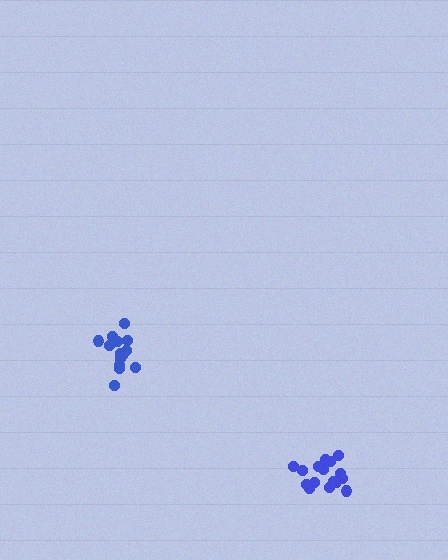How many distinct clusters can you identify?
There are 2 distinct clusters.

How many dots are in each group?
Group 1: 17 dots, Group 2: 14 dots (31 total).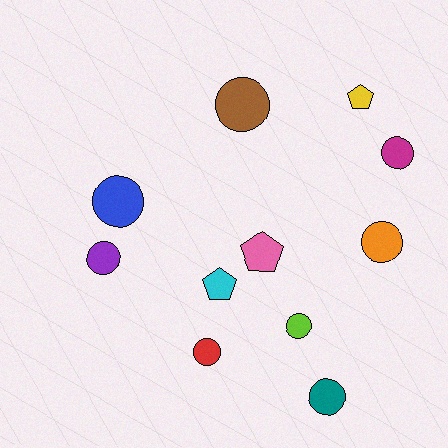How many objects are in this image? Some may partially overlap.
There are 11 objects.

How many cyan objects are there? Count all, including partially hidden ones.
There is 1 cyan object.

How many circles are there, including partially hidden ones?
There are 8 circles.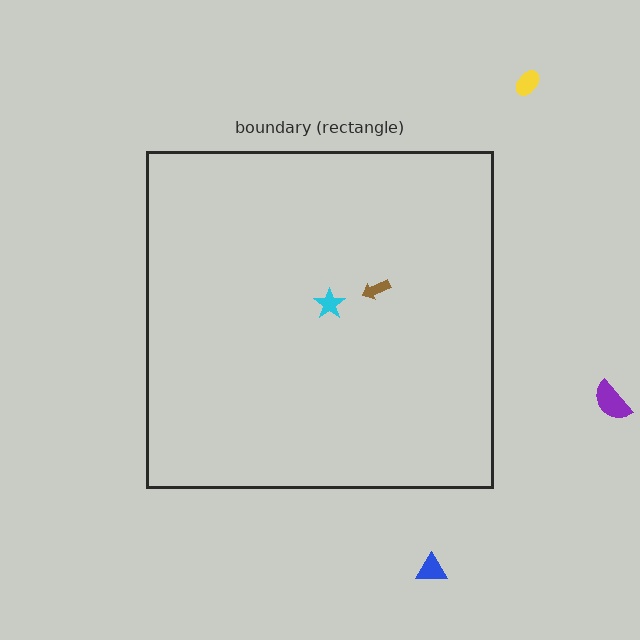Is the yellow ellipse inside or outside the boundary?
Outside.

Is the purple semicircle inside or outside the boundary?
Outside.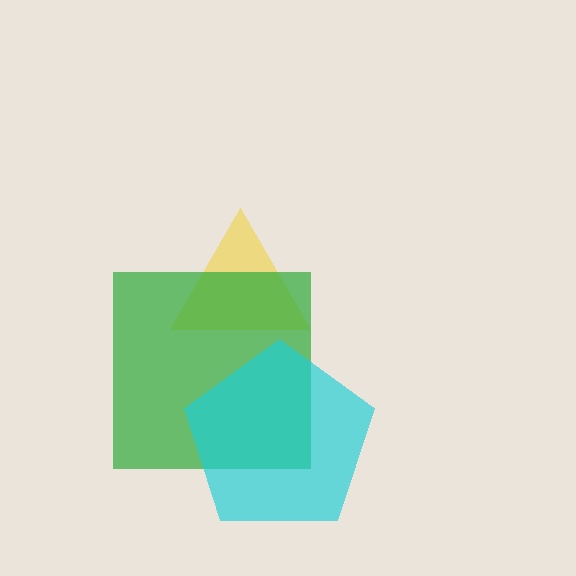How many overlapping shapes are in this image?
There are 3 overlapping shapes in the image.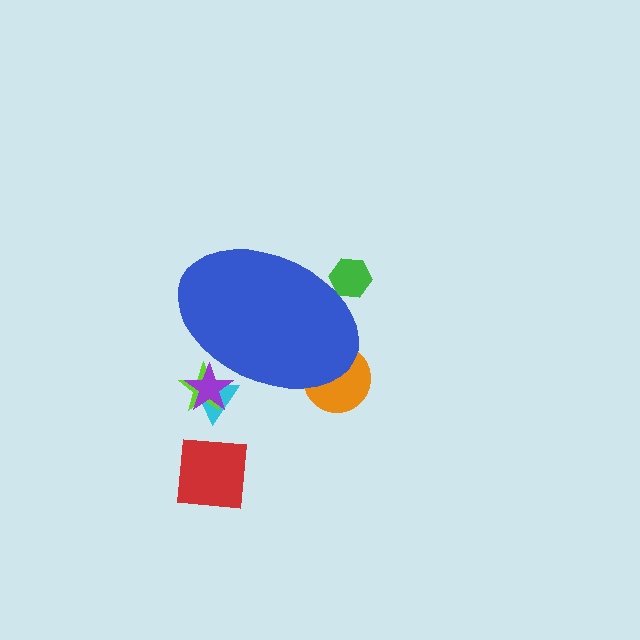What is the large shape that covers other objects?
A blue ellipse.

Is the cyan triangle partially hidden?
Yes, the cyan triangle is partially hidden behind the blue ellipse.